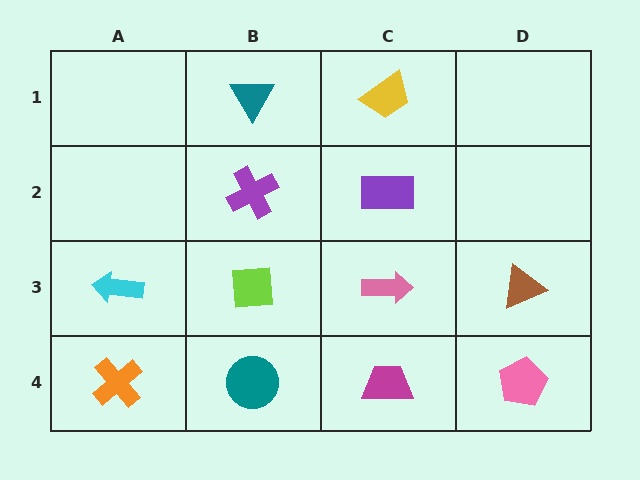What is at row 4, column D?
A pink pentagon.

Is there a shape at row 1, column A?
No, that cell is empty.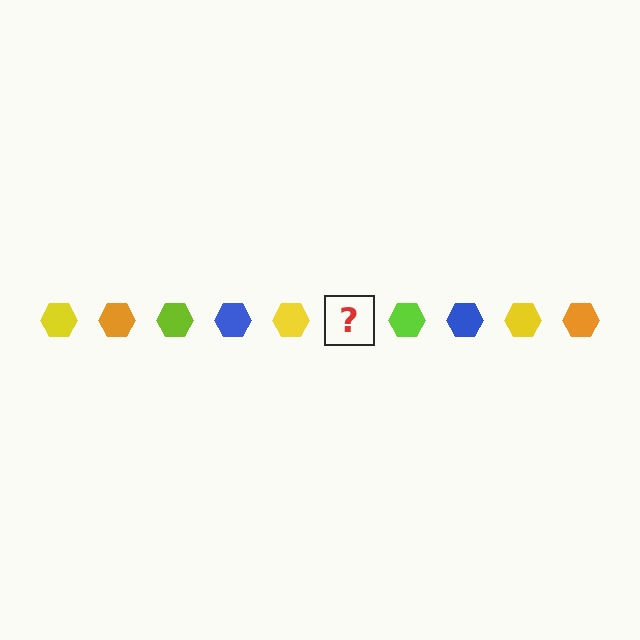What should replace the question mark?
The question mark should be replaced with an orange hexagon.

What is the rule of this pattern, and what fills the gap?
The rule is that the pattern cycles through yellow, orange, lime, blue hexagons. The gap should be filled with an orange hexagon.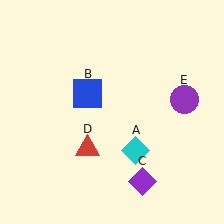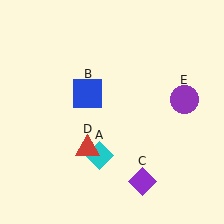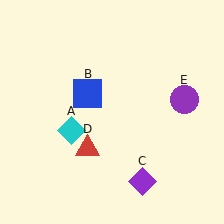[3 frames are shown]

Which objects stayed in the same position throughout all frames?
Blue square (object B) and purple diamond (object C) and red triangle (object D) and purple circle (object E) remained stationary.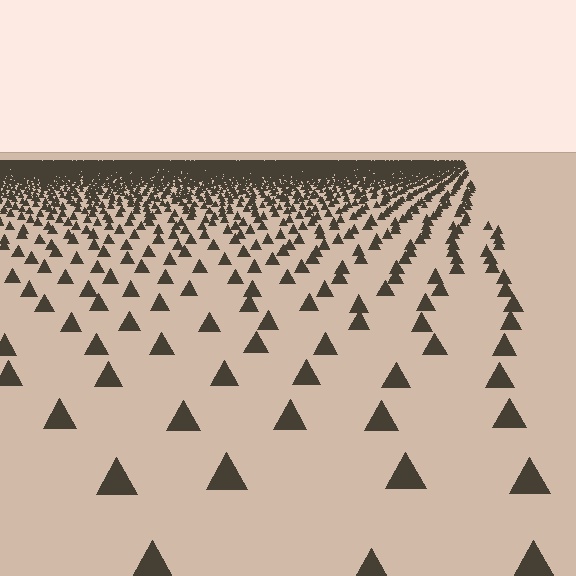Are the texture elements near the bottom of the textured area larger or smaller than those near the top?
Larger. Near the bottom, elements are closer to the viewer and appear at a bigger on-screen size.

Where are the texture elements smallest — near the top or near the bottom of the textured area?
Near the top.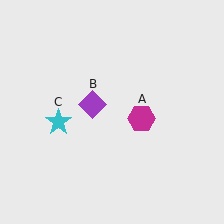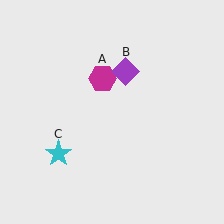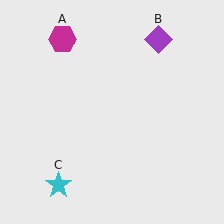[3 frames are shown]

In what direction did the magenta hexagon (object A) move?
The magenta hexagon (object A) moved up and to the left.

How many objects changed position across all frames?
3 objects changed position: magenta hexagon (object A), purple diamond (object B), cyan star (object C).